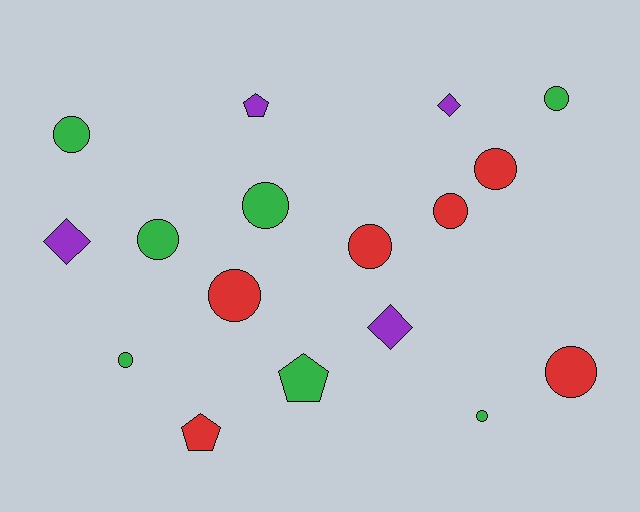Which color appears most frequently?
Green, with 7 objects.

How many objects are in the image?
There are 17 objects.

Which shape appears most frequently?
Circle, with 11 objects.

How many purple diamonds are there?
There are 3 purple diamonds.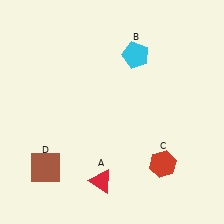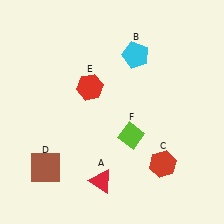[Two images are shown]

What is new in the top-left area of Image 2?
A red hexagon (E) was added in the top-left area of Image 2.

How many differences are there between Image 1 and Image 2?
There are 2 differences between the two images.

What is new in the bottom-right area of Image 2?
A lime diamond (F) was added in the bottom-right area of Image 2.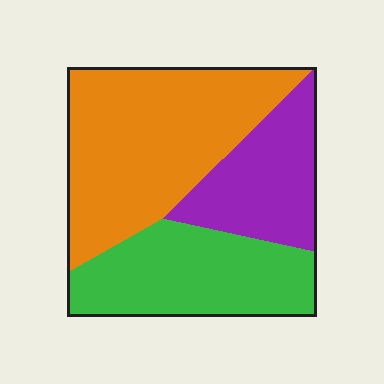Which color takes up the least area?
Purple, at roughly 25%.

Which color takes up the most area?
Orange, at roughly 45%.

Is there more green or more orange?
Orange.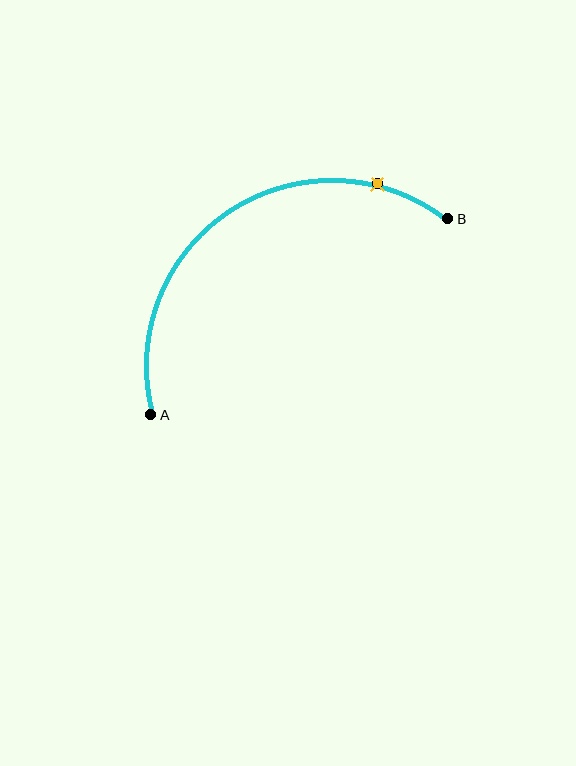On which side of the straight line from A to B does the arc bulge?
The arc bulges above the straight line connecting A and B.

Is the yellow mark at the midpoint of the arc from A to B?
No. The yellow mark lies on the arc but is closer to endpoint B. The arc midpoint would be at the point on the curve equidistant along the arc from both A and B.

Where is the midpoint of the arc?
The arc midpoint is the point on the curve farthest from the straight line joining A and B. It sits above that line.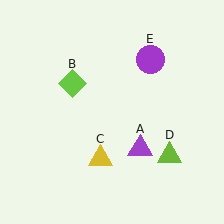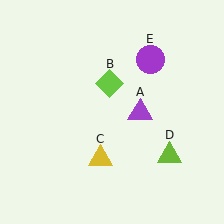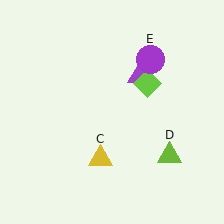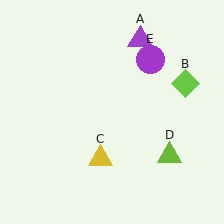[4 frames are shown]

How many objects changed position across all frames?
2 objects changed position: purple triangle (object A), lime diamond (object B).